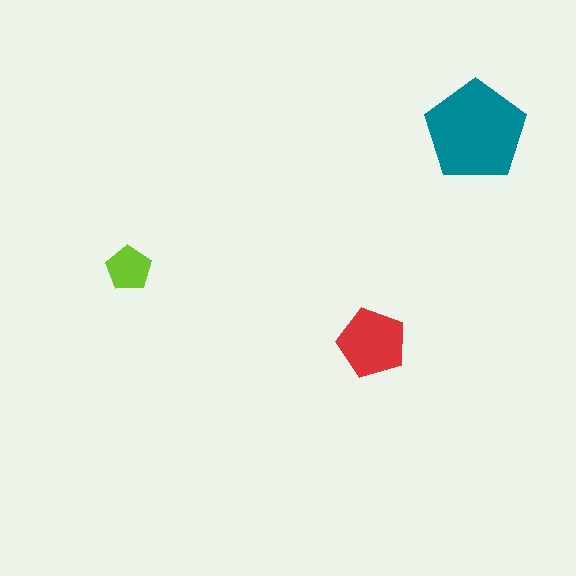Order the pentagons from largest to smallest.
the teal one, the red one, the lime one.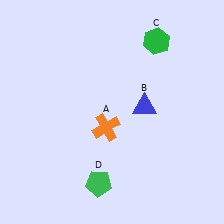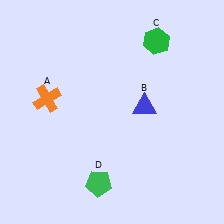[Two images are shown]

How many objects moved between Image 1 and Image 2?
1 object moved between the two images.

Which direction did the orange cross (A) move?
The orange cross (A) moved left.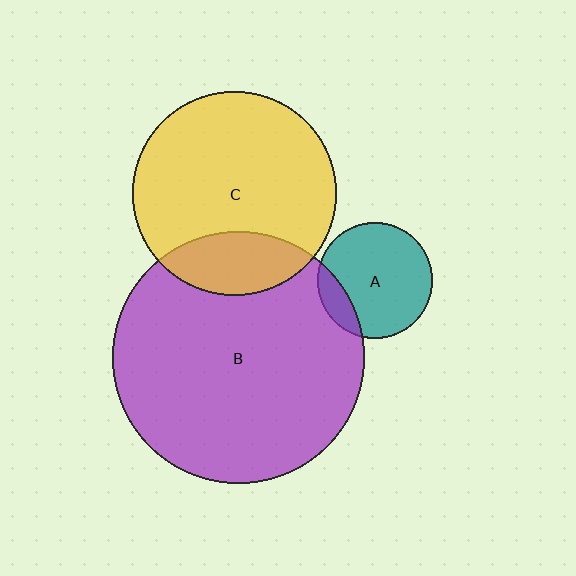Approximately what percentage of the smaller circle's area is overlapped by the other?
Approximately 20%.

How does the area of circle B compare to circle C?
Approximately 1.5 times.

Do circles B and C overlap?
Yes.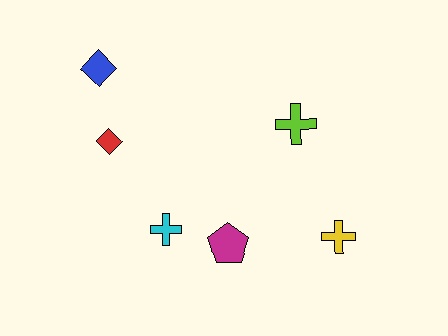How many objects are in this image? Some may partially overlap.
There are 6 objects.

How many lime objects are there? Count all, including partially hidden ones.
There is 1 lime object.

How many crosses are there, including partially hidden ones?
There are 3 crosses.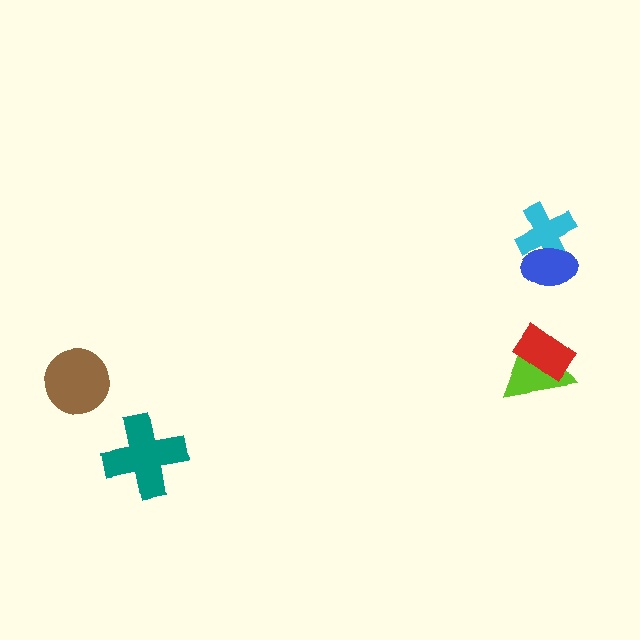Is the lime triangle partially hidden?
Yes, it is partially covered by another shape.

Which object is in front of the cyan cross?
The blue ellipse is in front of the cyan cross.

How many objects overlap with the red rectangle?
1 object overlaps with the red rectangle.